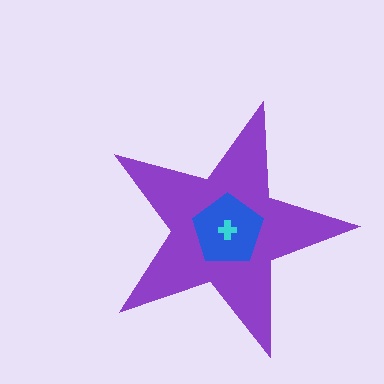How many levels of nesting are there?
3.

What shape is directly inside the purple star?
The blue pentagon.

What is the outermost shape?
The purple star.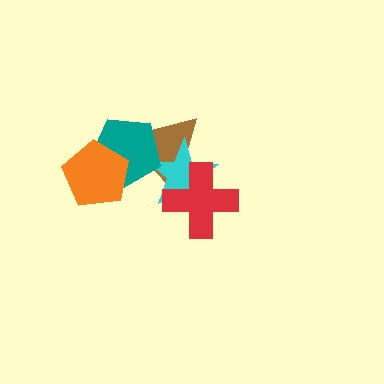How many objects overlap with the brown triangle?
3 objects overlap with the brown triangle.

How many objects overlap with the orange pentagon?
1 object overlaps with the orange pentagon.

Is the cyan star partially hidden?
Yes, it is partially covered by another shape.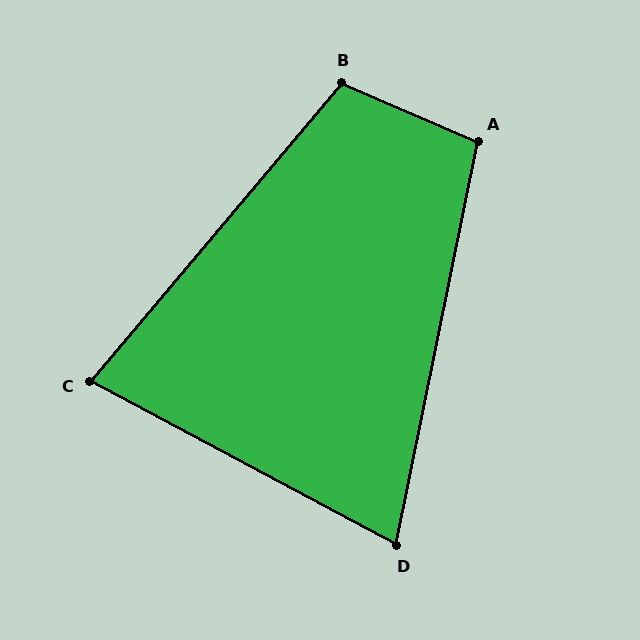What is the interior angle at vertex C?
Approximately 78 degrees (acute).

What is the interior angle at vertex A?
Approximately 102 degrees (obtuse).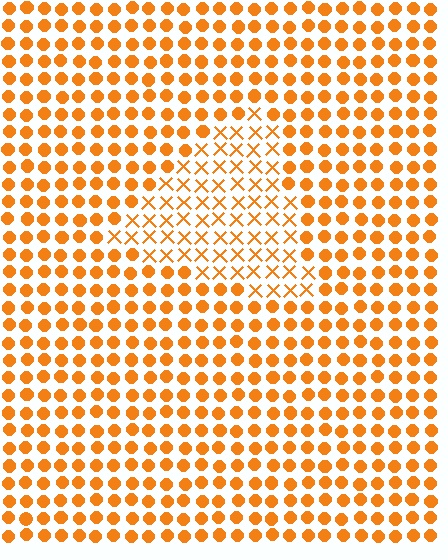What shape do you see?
I see a triangle.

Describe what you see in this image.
The image is filled with small orange elements arranged in a uniform grid. A triangle-shaped region contains X marks, while the surrounding area contains circles. The boundary is defined purely by the change in element shape.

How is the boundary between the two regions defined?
The boundary is defined by a change in element shape: X marks inside vs. circles outside. All elements share the same color and spacing.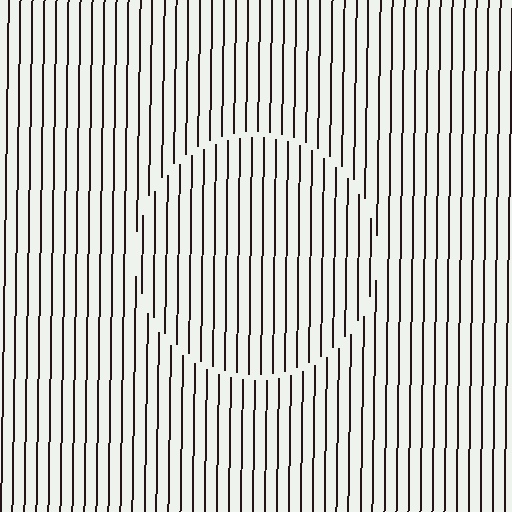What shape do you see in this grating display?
An illusory circle. The interior of the shape contains the same grating, shifted by half a period — the contour is defined by the phase discontinuity where line-ends from the inner and outer gratings abut.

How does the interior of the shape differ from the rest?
The interior of the shape contains the same grating, shifted by half a period — the contour is defined by the phase discontinuity where line-ends from the inner and outer gratings abut.